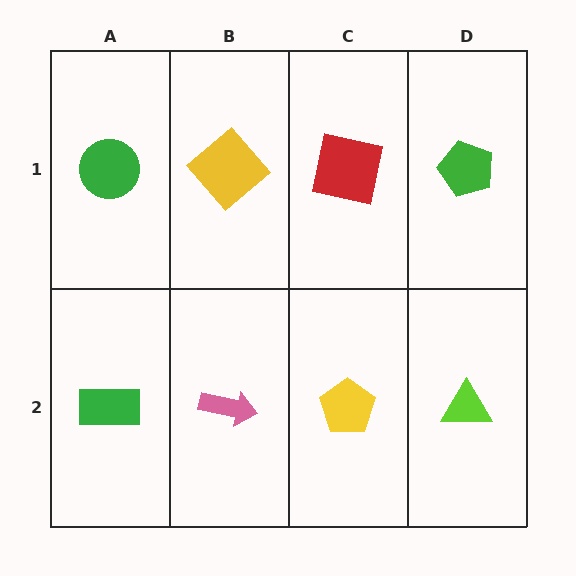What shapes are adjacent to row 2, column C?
A red square (row 1, column C), a pink arrow (row 2, column B), a lime triangle (row 2, column D).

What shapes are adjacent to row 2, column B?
A yellow diamond (row 1, column B), a green rectangle (row 2, column A), a yellow pentagon (row 2, column C).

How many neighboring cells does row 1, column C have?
3.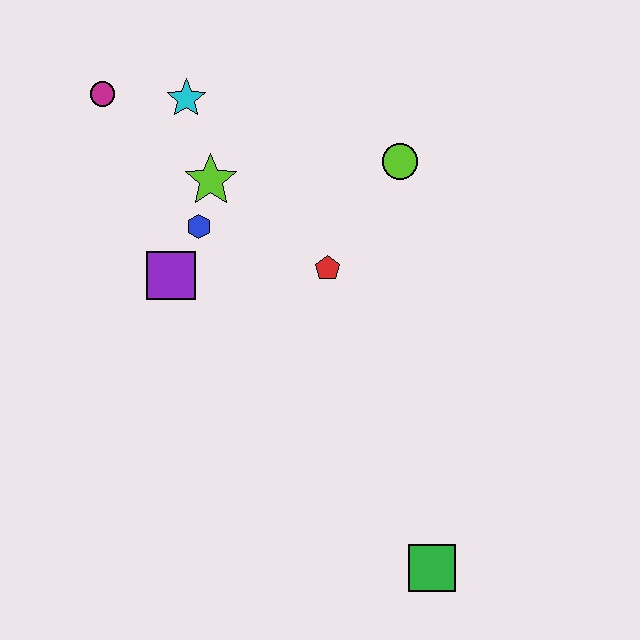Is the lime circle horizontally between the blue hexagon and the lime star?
No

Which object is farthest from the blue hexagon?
The green square is farthest from the blue hexagon.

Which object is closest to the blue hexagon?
The lime star is closest to the blue hexagon.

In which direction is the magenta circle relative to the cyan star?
The magenta circle is to the left of the cyan star.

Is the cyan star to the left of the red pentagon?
Yes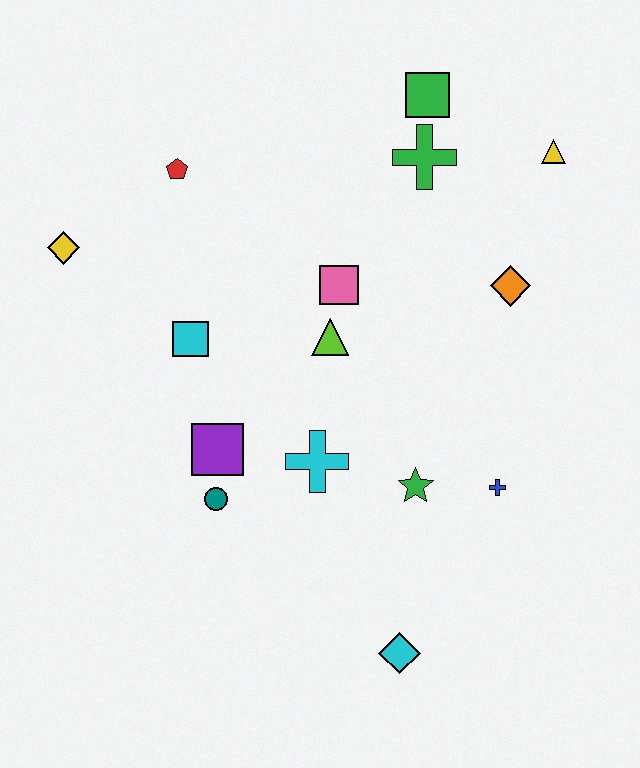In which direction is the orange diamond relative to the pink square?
The orange diamond is to the right of the pink square.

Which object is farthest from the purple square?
The yellow triangle is farthest from the purple square.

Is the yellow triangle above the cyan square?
Yes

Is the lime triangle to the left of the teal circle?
No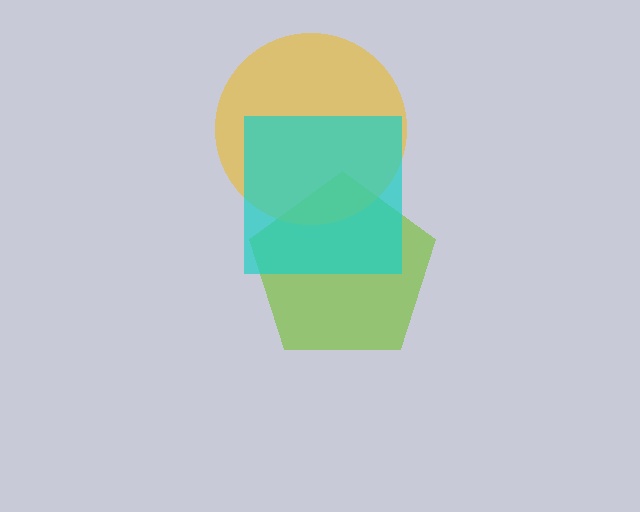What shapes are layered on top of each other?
The layered shapes are: a lime pentagon, a yellow circle, a cyan square.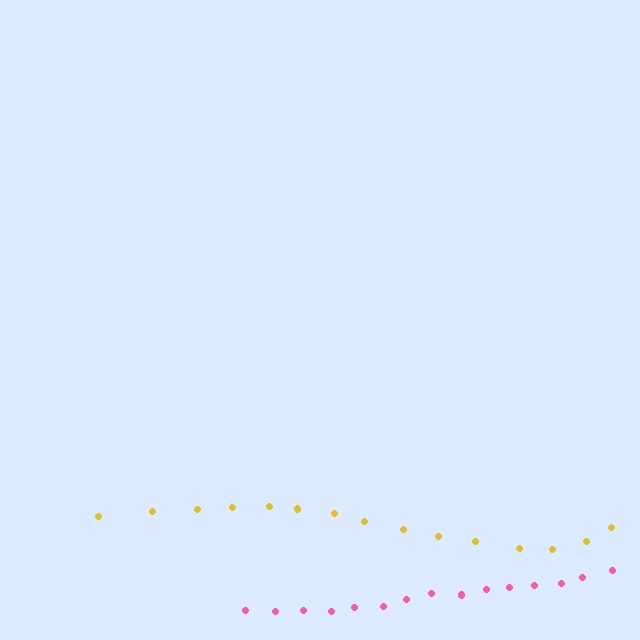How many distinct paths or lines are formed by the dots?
There are 2 distinct paths.